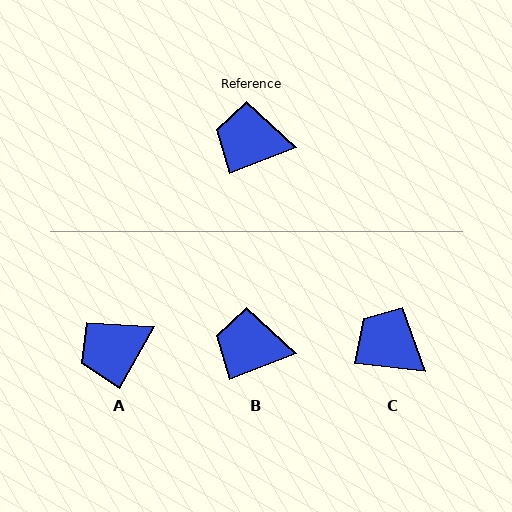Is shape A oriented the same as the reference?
No, it is off by about 39 degrees.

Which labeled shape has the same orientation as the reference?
B.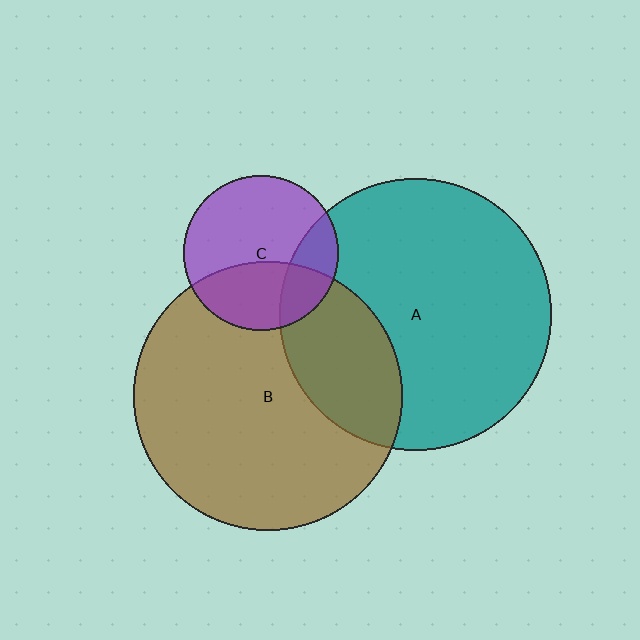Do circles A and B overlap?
Yes.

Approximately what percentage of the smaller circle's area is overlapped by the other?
Approximately 25%.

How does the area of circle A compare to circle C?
Approximately 3.1 times.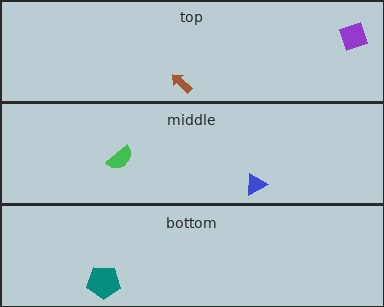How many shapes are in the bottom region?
1.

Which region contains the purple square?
The top region.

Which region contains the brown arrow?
The top region.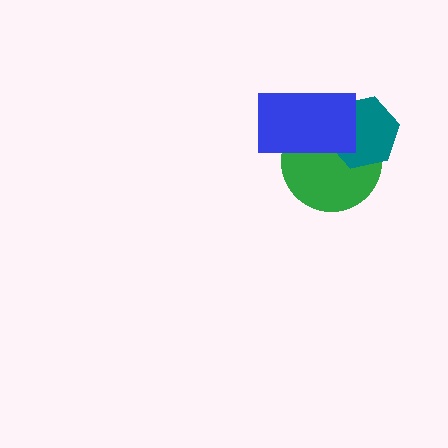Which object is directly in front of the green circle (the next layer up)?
The teal hexagon is directly in front of the green circle.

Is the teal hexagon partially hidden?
Yes, it is partially covered by another shape.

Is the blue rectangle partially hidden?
No, no other shape covers it.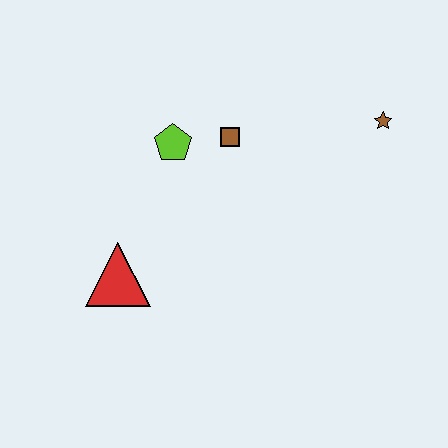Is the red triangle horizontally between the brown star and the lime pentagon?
No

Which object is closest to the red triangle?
The lime pentagon is closest to the red triangle.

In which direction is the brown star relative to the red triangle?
The brown star is to the right of the red triangle.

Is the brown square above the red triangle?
Yes